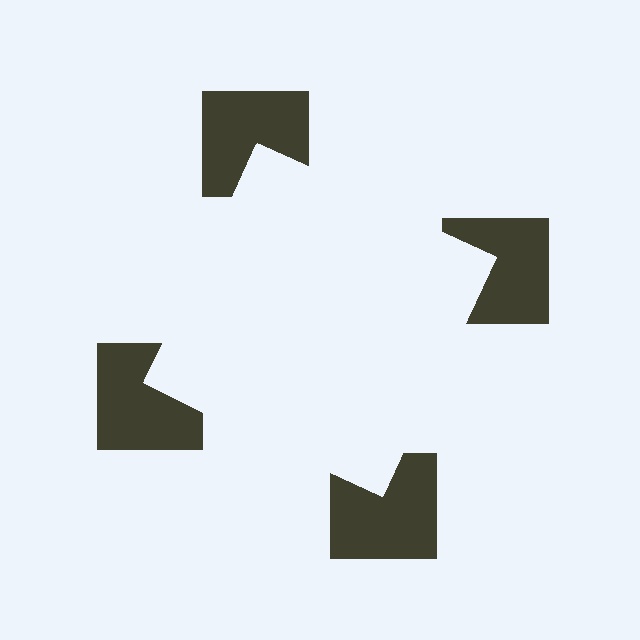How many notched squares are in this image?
There are 4 — one at each vertex of the illusory square.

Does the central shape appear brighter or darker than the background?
It typically appears slightly brighter than the background, even though no actual brightness change is drawn.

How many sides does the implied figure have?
4 sides.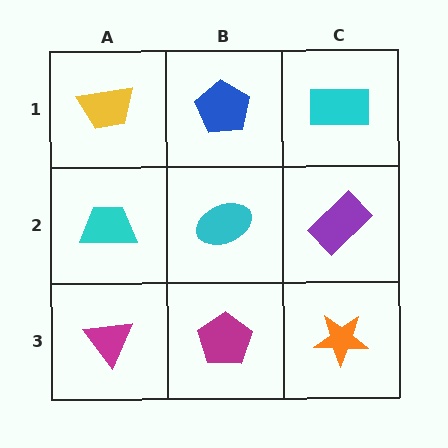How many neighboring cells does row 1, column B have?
3.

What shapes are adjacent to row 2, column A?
A yellow trapezoid (row 1, column A), a magenta triangle (row 3, column A), a cyan ellipse (row 2, column B).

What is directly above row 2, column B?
A blue pentagon.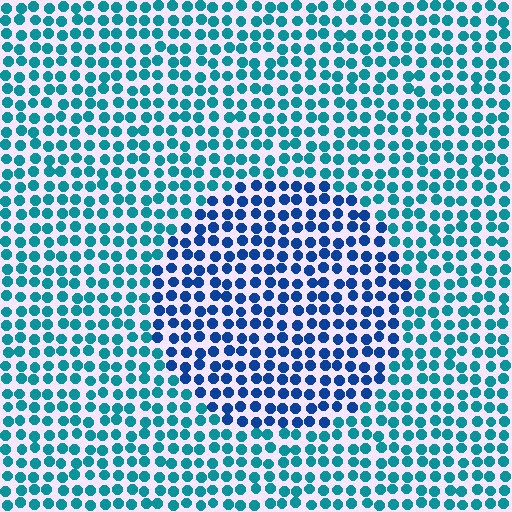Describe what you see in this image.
The image is filled with small teal elements in a uniform arrangement. A circle-shaped region is visible where the elements are tinted to a slightly different hue, forming a subtle color boundary.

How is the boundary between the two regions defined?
The boundary is defined purely by a slight shift in hue (about 35 degrees). Spacing, size, and orientation are identical on both sides.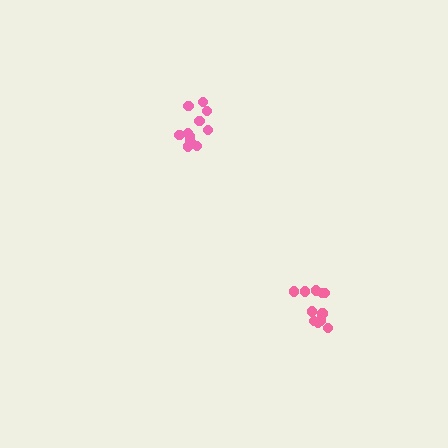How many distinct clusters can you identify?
There are 2 distinct clusters.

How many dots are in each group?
Group 1: 12 dots, Group 2: 12 dots (24 total).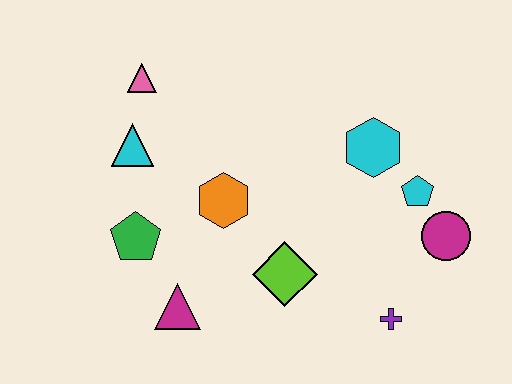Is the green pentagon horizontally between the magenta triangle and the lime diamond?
No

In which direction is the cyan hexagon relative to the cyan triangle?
The cyan hexagon is to the right of the cyan triangle.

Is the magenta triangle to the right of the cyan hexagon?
No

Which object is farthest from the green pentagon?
The magenta circle is farthest from the green pentagon.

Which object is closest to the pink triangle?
The cyan triangle is closest to the pink triangle.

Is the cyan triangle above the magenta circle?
Yes